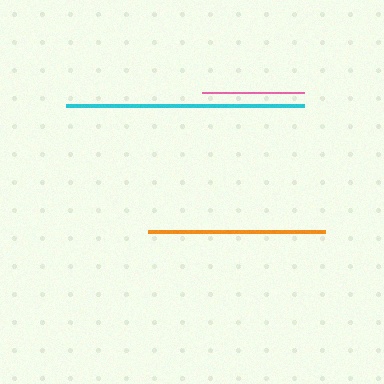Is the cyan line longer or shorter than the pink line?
The cyan line is longer than the pink line.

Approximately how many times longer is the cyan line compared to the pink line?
The cyan line is approximately 2.3 times the length of the pink line.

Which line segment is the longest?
The cyan line is the longest at approximately 238 pixels.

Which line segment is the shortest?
The pink line is the shortest at approximately 102 pixels.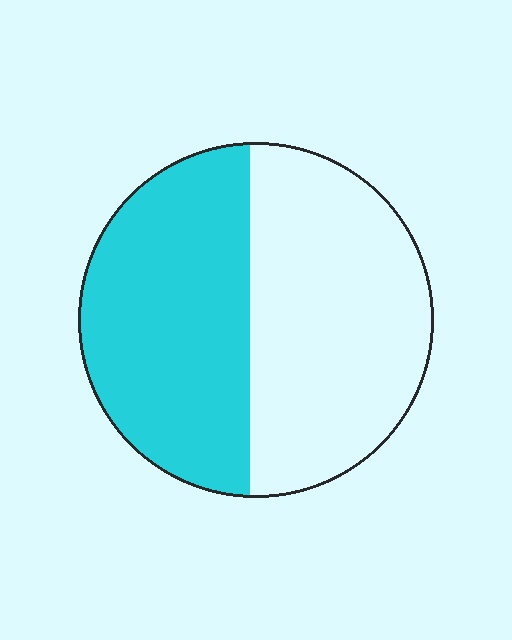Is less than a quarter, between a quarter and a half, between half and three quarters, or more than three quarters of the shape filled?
Between a quarter and a half.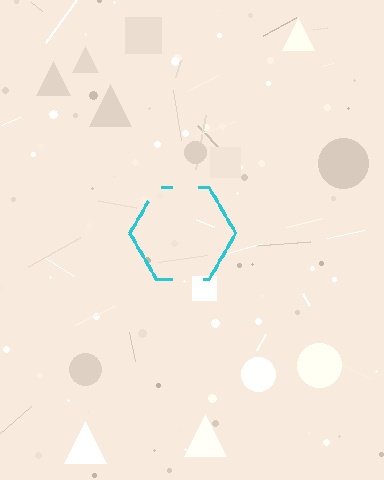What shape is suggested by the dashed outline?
The dashed outline suggests a hexagon.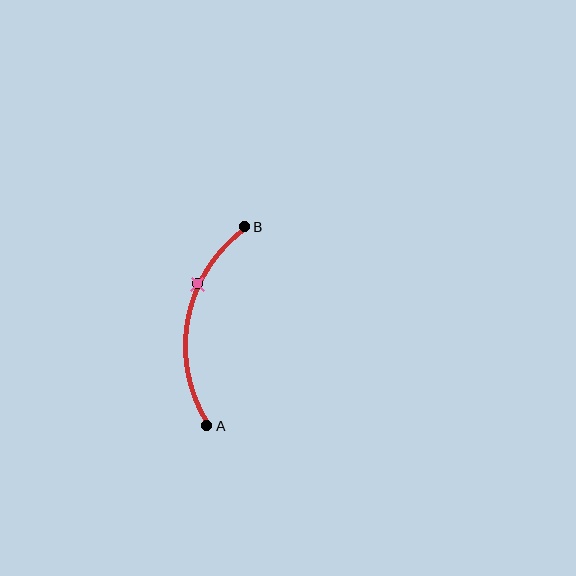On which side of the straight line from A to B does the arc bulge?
The arc bulges to the left of the straight line connecting A and B.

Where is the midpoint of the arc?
The arc midpoint is the point on the curve farthest from the straight line joining A and B. It sits to the left of that line.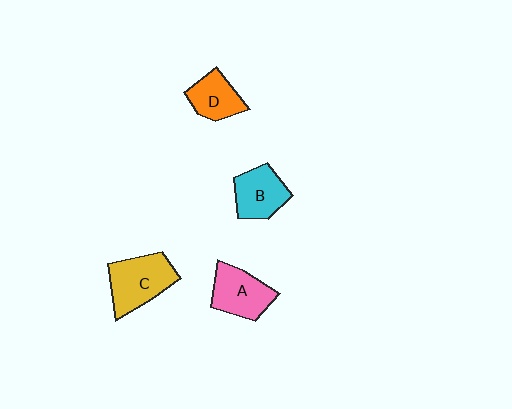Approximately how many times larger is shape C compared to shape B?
Approximately 1.3 times.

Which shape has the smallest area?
Shape D (orange).